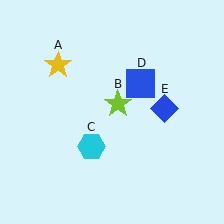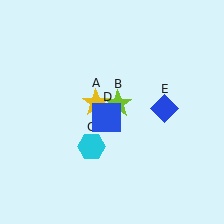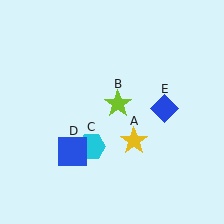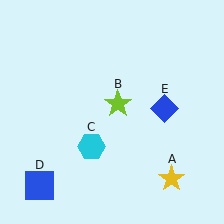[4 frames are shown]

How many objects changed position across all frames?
2 objects changed position: yellow star (object A), blue square (object D).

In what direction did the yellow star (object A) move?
The yellow star (object A) moved down and to the right.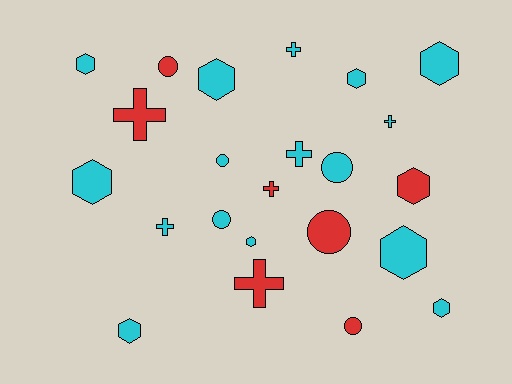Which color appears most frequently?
Cyan, with 16 objects.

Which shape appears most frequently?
Hexagon, with 10 objects.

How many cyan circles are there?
There are 3 cyan circles.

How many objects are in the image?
There are 23 objects.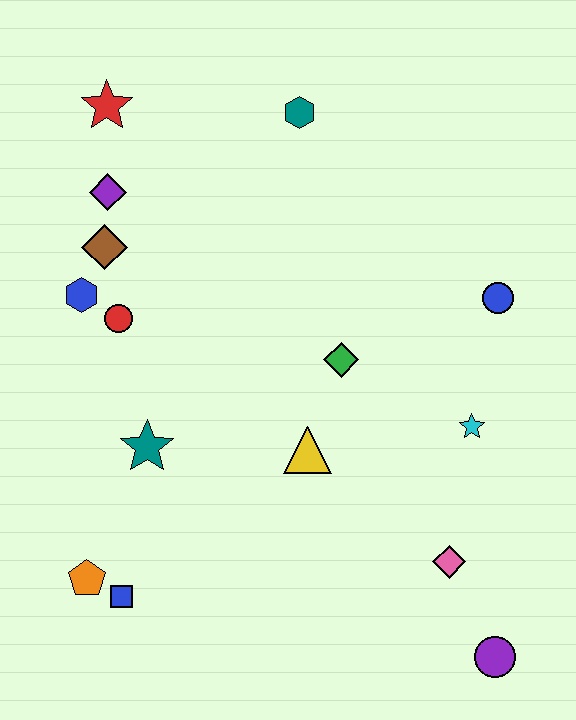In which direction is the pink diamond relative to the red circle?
The pink diamond is to the right of the red circle.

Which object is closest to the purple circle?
The pink diamond is closest to the purple circle.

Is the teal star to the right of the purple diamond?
Yes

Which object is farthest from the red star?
The purple circle is farthest from the red star.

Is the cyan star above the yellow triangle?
Yes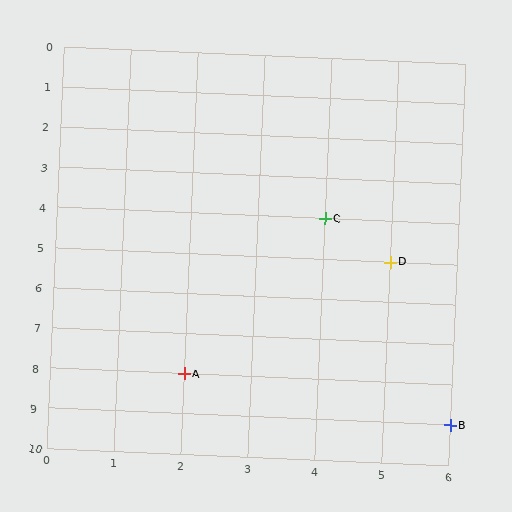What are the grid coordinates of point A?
Point A is at grid coordinates (2, 8).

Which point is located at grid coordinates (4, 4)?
Point C is at (4, 4).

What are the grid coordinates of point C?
Point C is at grid coordinates (4, 4).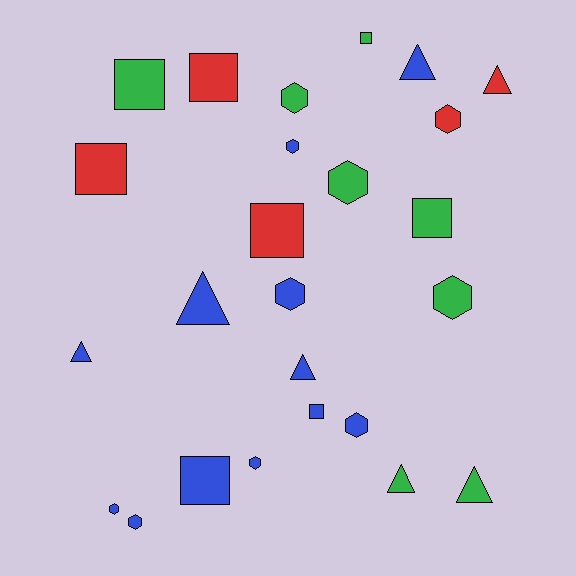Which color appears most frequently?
Blue, with 12 objects.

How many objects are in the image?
There are 25 objects.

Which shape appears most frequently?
Hexagon, with 10 objects.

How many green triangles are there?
There are 2 green triangles.